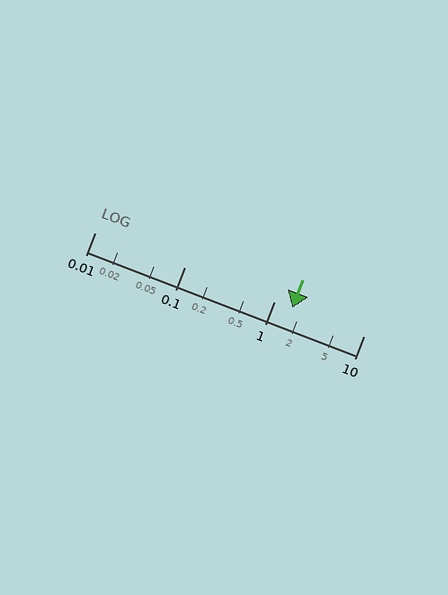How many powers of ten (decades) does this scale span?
The scale spans 3 decades, from 0.01 to 10.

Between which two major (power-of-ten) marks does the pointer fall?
The pointer is between 1 and 10.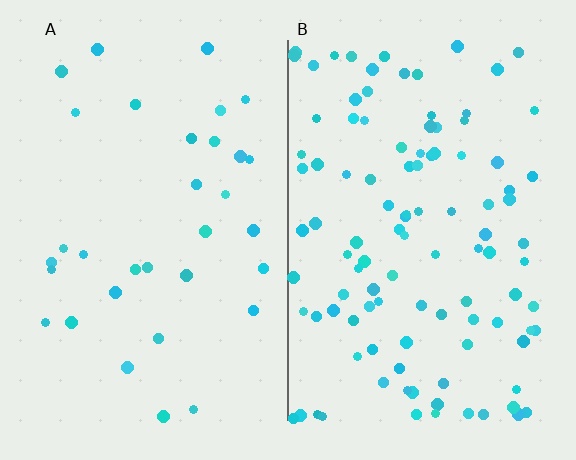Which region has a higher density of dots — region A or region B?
B (the right).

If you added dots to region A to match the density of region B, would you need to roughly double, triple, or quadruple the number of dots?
Approximately triple.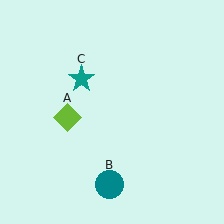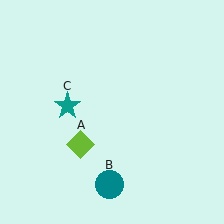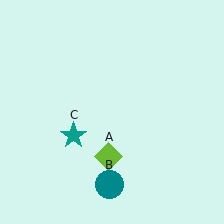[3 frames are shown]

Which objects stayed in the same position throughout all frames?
Teal circle (object B) remained stationary.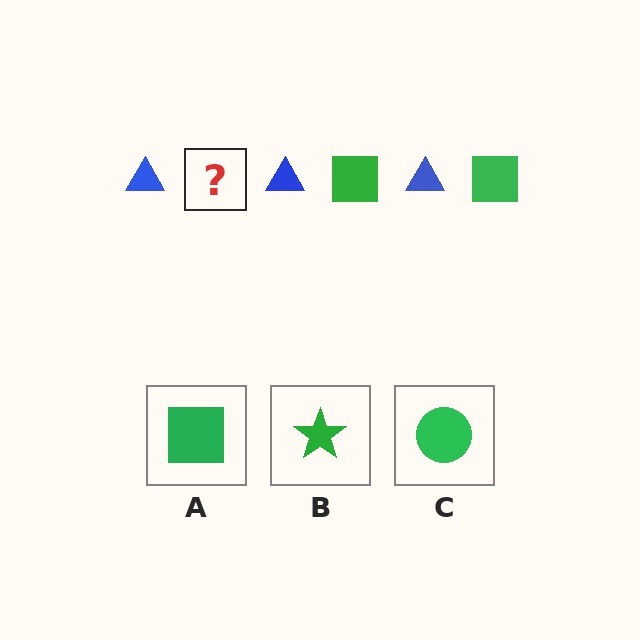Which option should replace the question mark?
Option A.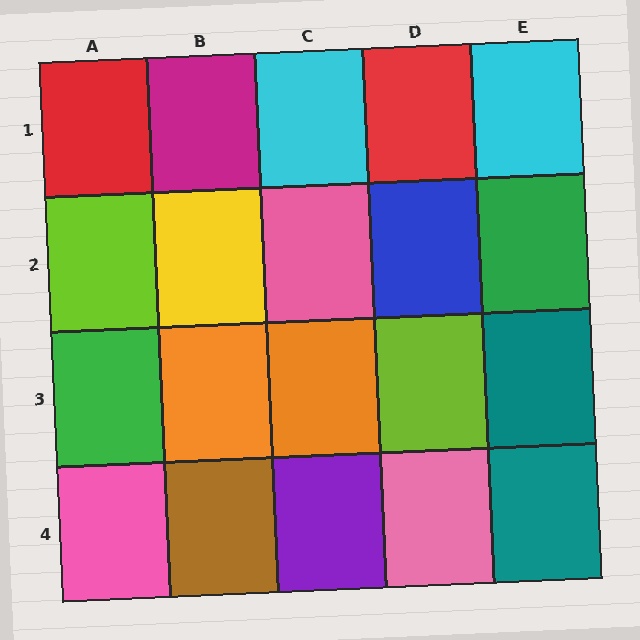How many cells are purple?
1 cell is purple.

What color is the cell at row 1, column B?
Magenta.